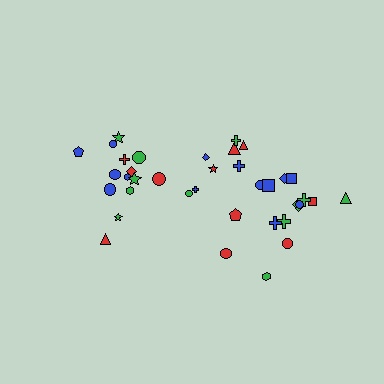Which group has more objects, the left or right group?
The right group.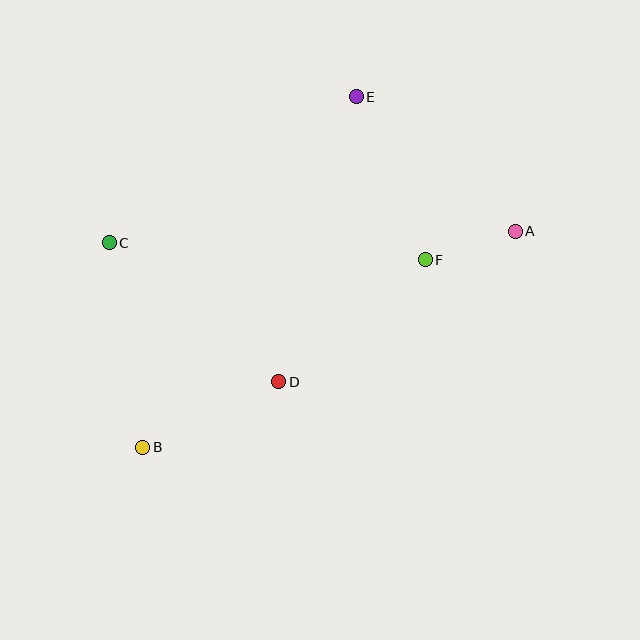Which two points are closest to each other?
Points A and F are closest to each other.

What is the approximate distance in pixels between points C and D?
The distance between C and D is approximately 219 pixels.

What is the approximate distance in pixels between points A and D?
The distance between A and D is approximately 281 pixels.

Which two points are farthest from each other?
Points A and B are farthest from each other.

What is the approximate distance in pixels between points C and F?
The distance between C and F is approximately 316 pixels.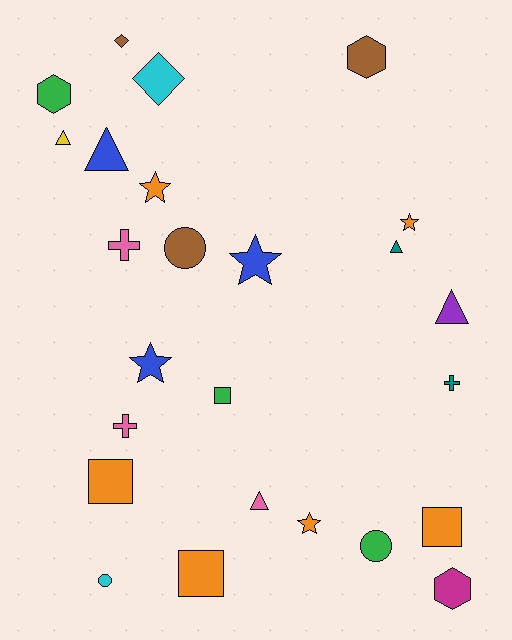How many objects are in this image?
There are 25 objects.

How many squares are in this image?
There are 4 squares.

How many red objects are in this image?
There are no red objects.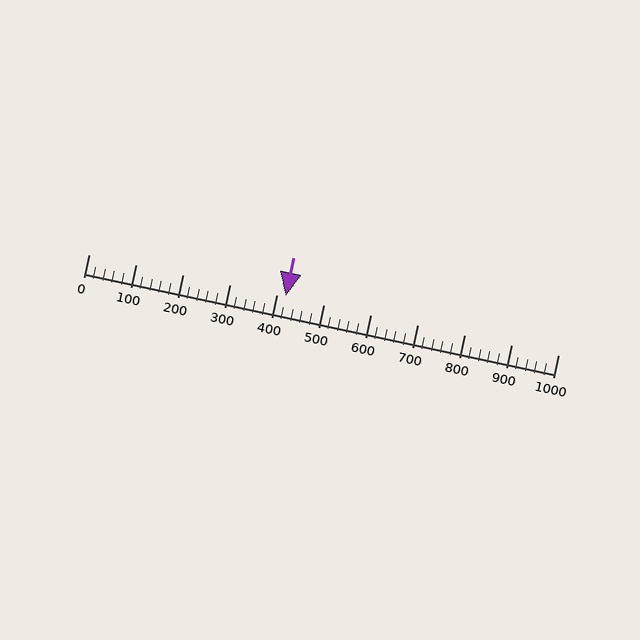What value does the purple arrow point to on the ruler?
The purple arrow points to approximately 420.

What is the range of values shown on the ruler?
The ruler shows values from 0 to 1000.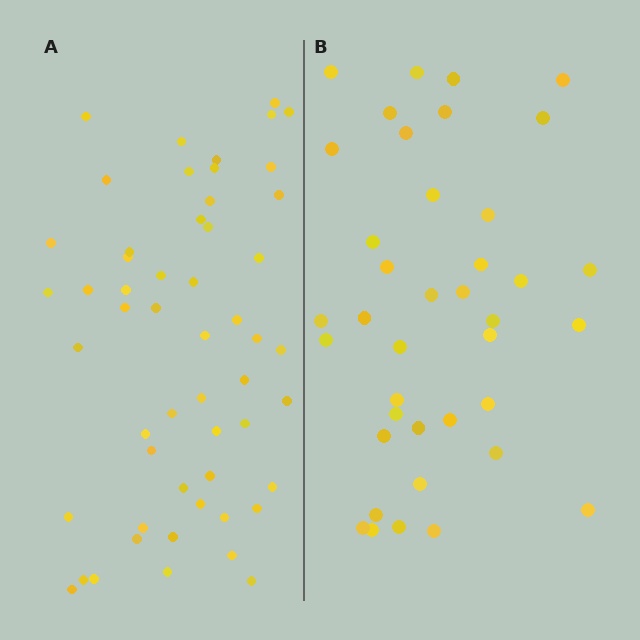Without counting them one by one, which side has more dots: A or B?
Region A (the left region) has more dots.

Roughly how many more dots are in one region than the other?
Region A has approximately 15 more dots than region B.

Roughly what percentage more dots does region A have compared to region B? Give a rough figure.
About 40% more.